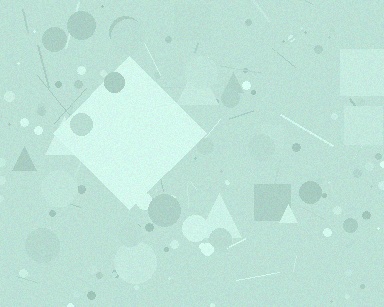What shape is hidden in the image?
A diamond is hidden in the image.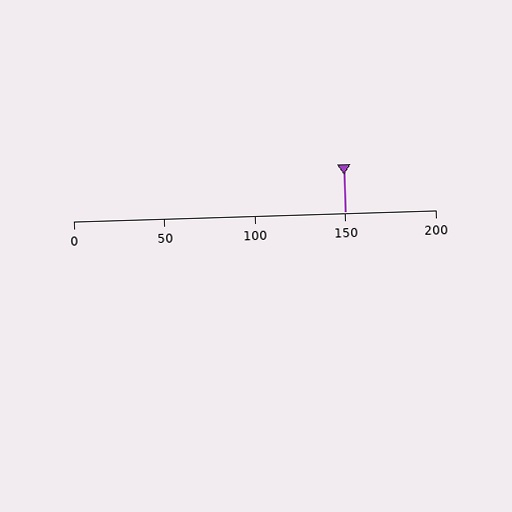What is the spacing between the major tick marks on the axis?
The major ticks are spaced 50 apart.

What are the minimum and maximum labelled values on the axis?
The axis runs from 0 to 200.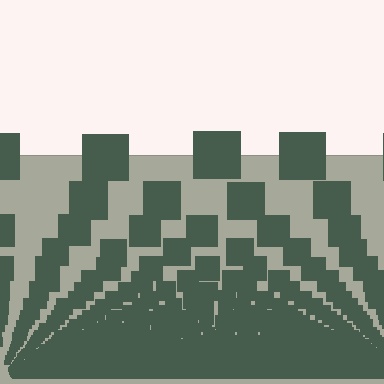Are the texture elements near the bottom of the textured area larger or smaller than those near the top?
Smaller. The gradient is inverted — elements near the bottom are smaller and denser.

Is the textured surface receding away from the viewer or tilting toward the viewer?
The surface appears to tilt toward the viewer. Texture elements get larger and sparser toward the top.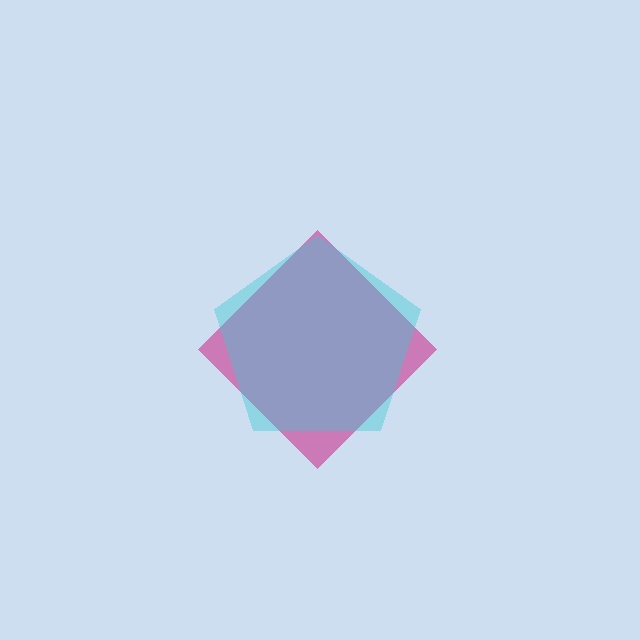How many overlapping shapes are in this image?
There are 2 overlapping shapes in the image.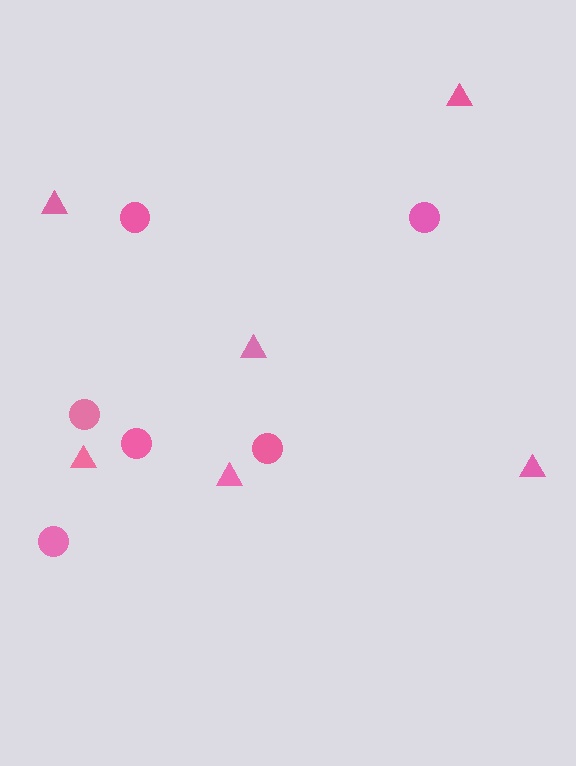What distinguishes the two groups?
There are 2 groups: one group of circles (6) and one group of triangles (6).